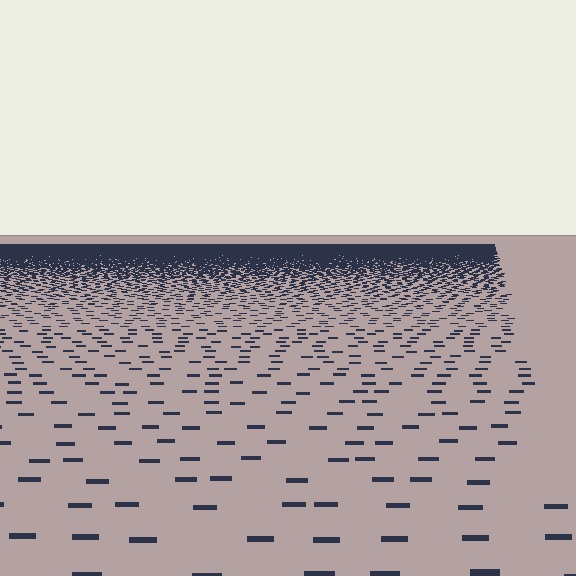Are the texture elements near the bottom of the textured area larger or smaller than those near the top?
Larger. Near the bottom, elements are closer to the viewer and appear at a bigger on-screen size.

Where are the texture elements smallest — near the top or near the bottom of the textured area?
Near the top.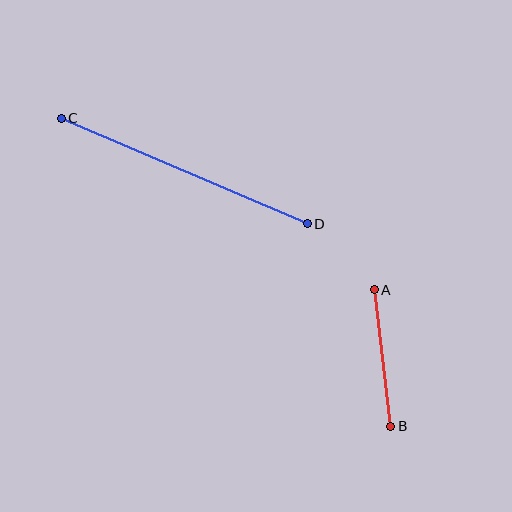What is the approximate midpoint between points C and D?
The midpoint is at approximately (184, 171) pixels.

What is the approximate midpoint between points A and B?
The midpoint is at approximately (383, 358) pixels.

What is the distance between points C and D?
The distance is approximately 268 pixels.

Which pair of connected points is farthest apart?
Points C and D are farthest apart.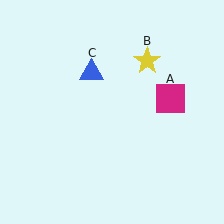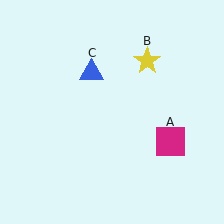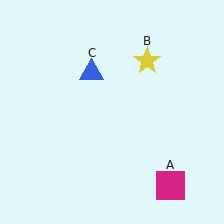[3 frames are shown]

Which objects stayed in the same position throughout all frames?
Yellow star (object B) and blue triangle (object C) remained stationary.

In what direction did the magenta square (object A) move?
The magenta square (object A) moved down.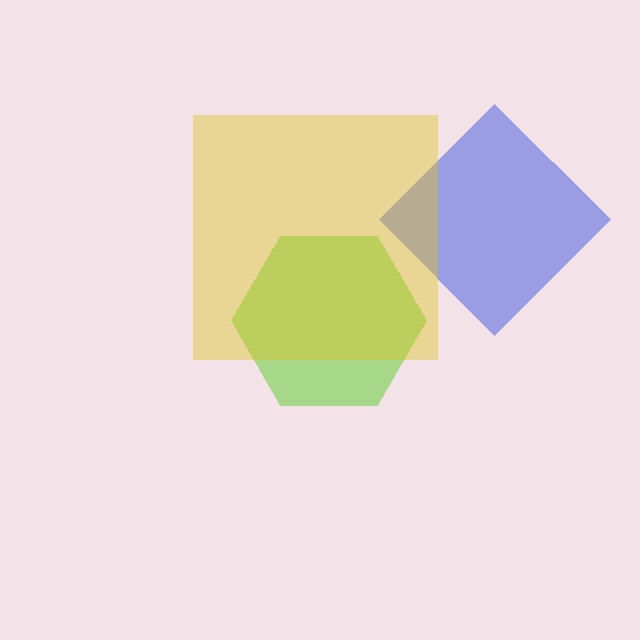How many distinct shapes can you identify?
There are 3 distinct shapes: a lime hexagon, a blue diamond, a yellow square.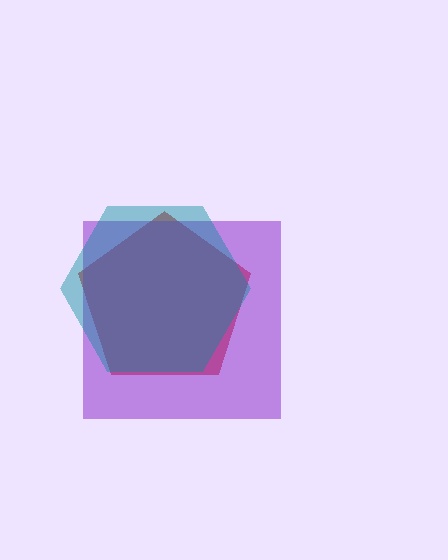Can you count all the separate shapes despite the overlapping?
Yes, there are 3 separate shapes.